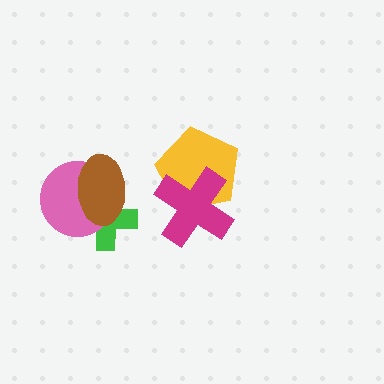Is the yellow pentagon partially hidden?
Yes, it is partially covered by another shape.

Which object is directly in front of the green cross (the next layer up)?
The pink circle is directly in front of the green cross.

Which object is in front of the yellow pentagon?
The magenta cross is in front of the yellow pentagon.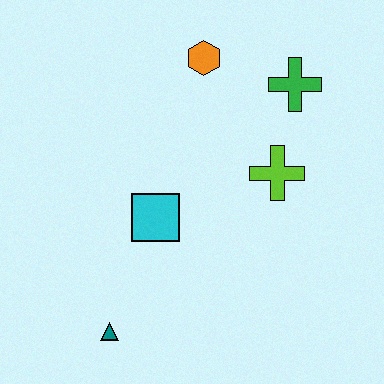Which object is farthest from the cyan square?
The green cross is farthest from the cyan square.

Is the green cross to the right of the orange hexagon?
Yes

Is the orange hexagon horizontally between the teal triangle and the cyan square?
No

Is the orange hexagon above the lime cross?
Yes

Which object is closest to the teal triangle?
The cyan square is closest to the teal triangle.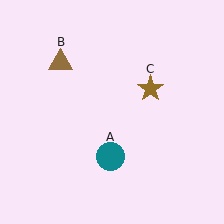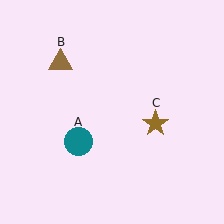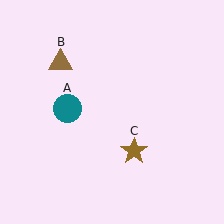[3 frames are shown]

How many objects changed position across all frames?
2 objects changed position: teal circle (object A), brown star (object C).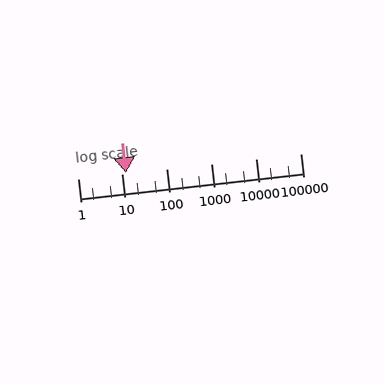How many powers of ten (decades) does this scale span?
The scale spans 5 decades, from 1 to 100000.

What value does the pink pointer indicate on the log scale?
The pointer indicates approximately 12.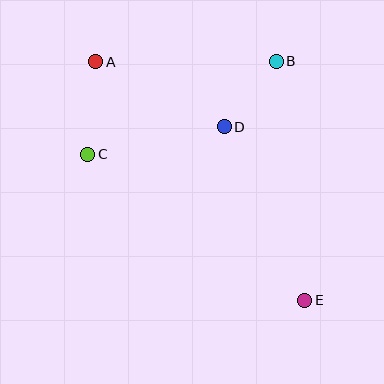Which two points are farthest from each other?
Points A and E are farthest from each other.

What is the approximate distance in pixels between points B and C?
The distance between B and C is approximately 210 pixels.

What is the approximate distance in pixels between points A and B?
The distance between A and B is approximately 180 pixels.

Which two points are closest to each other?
Points B and D are closest to each other.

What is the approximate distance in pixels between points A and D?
The distance between A and D is approximately 144 pixels.